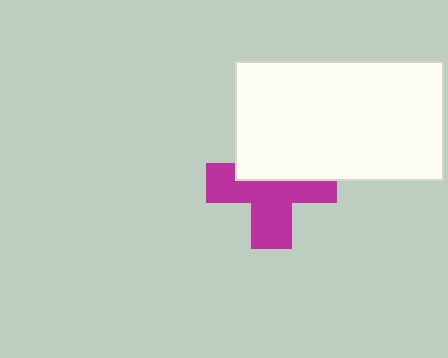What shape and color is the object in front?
The object in front is a white rectangle.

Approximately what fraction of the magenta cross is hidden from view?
Roughly 41% of the magenta cross is hidden behind the white rectangle.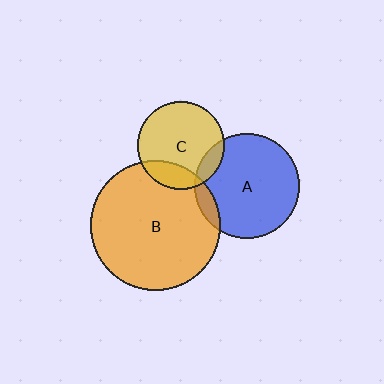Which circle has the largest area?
Circle B (orange).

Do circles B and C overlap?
Yes.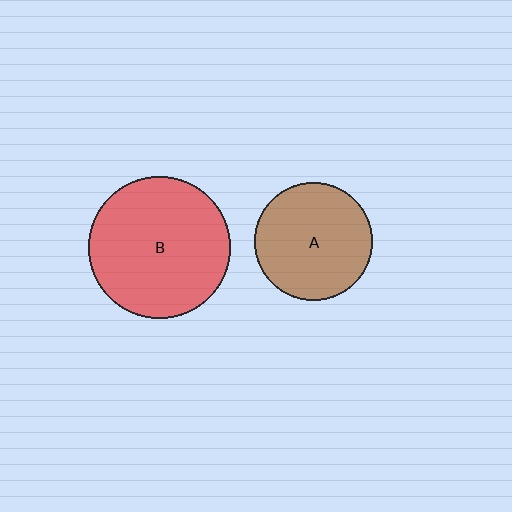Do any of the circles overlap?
No, none of the circles overlap.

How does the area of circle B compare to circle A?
Approximately 1.5 times.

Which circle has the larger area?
Circle B (red).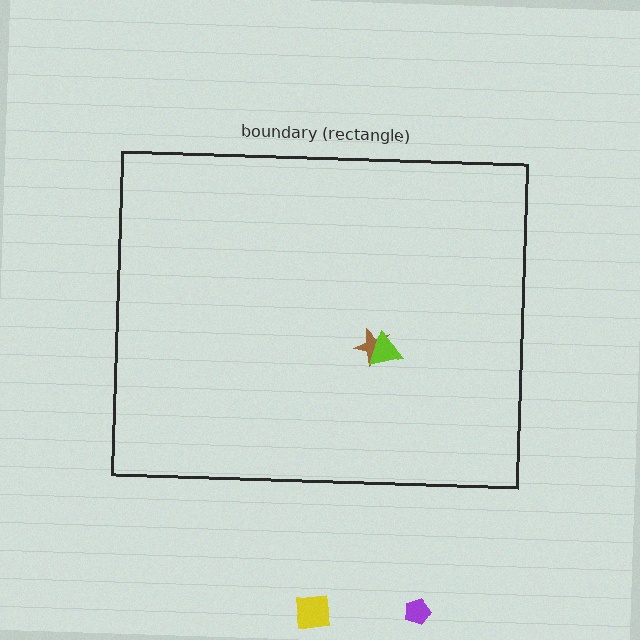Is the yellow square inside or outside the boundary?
Outside.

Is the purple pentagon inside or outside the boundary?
Outside.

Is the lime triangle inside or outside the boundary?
Inside.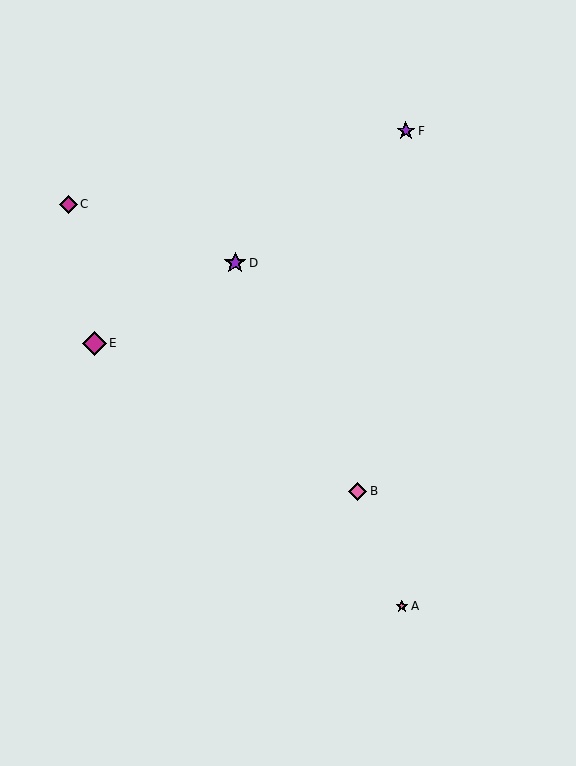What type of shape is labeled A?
Shape A is a pink star.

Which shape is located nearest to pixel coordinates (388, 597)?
The pink star (labeled A) at (402, 606) is nearest to that location.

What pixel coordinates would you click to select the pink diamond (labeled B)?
Click at (358, 491) to select the pink diamond B.